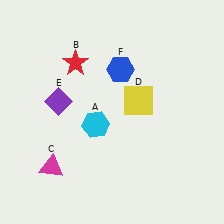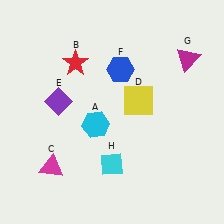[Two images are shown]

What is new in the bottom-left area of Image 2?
A cyan diamond (H) was added in the bottom-left area of Image 2.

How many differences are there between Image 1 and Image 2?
There are 2 differences between the two images.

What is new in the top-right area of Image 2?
A magenta triangle (G) was added in the top-right area of Image 2.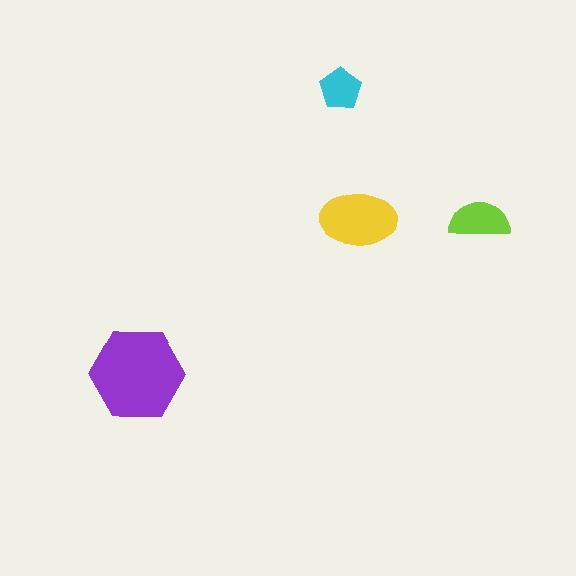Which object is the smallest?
The cyan pentagon.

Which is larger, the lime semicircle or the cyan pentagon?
The lime semicircle.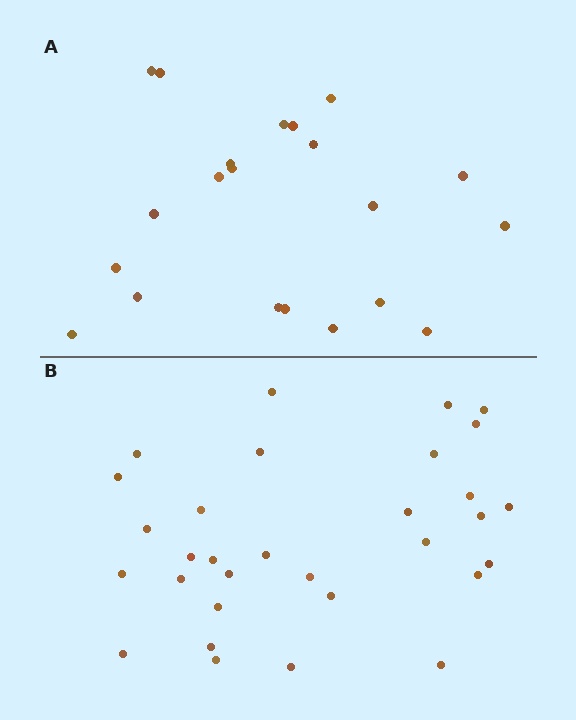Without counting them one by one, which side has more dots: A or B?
Region B (the bottom region) has more dots.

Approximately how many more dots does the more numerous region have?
Region B has roughly 10 or so more dots than region A.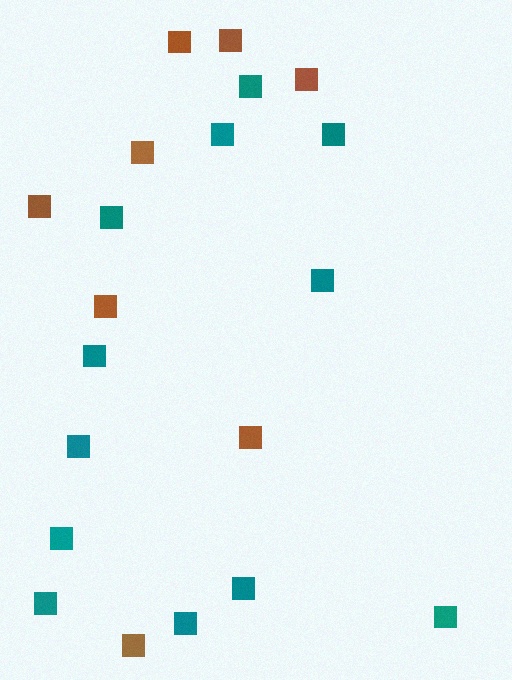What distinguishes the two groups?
There are 2 groups: one group of brown squares (8) and one group of teal squares (12).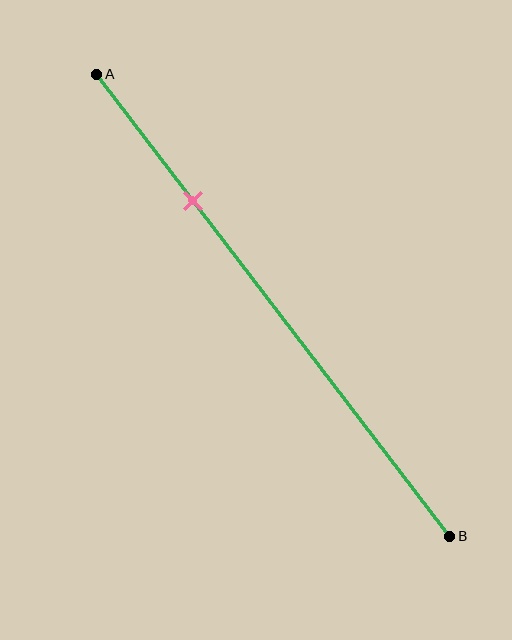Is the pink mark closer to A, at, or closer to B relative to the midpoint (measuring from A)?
The pink mark is closer to point A than the midpoint of segment AB.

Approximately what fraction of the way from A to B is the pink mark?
The pink mark is approximately 25% of the way from A to B.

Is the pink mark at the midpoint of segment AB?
No, the mark is at about 25% from A, not at the 50% midpoint.